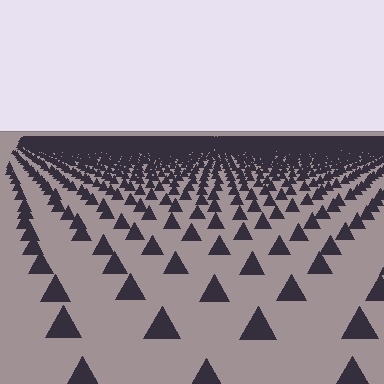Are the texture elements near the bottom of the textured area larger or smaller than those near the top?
Larger. Near the bottom, elements are closer to the viewer and appear at a bigger on-screen size.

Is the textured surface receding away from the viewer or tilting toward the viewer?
The surface is receding away from the viewer. Texture elements get smaller and denser toward the top.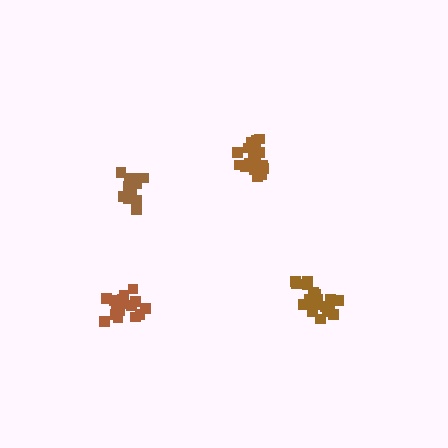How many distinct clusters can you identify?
There are 4 distinct clusters.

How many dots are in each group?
Group 1: 16 dots, Group 2: 20 dots, Group 3: 21 dots, Group 4: 16 dots (73 total).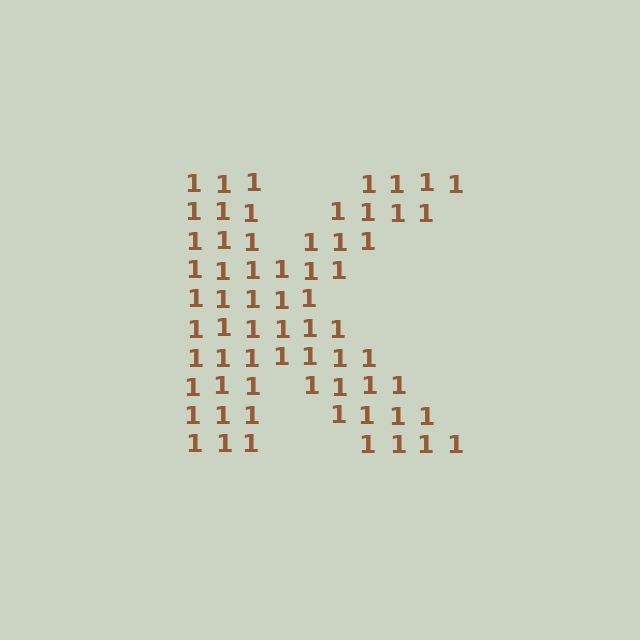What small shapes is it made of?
It is made of small digit 1's.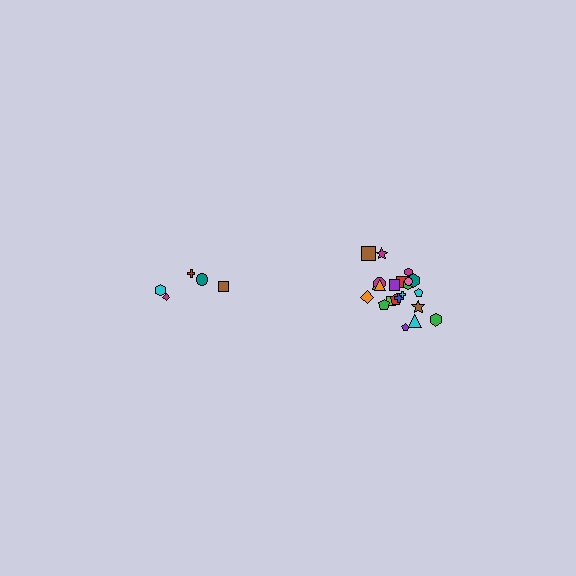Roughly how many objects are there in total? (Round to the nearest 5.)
Roughly 25 objects in total.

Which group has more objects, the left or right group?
The right group.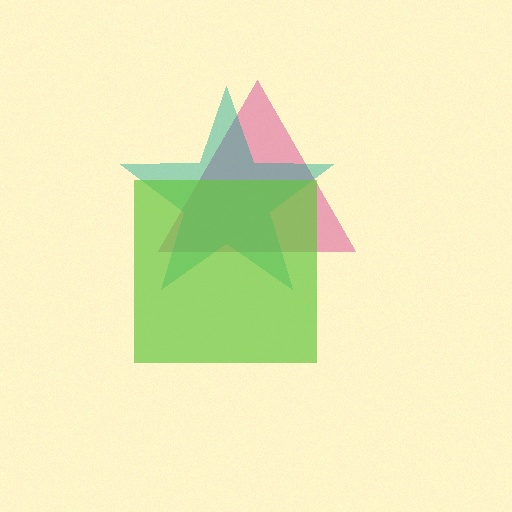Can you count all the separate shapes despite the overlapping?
Yes, there are 3 separate shapes.